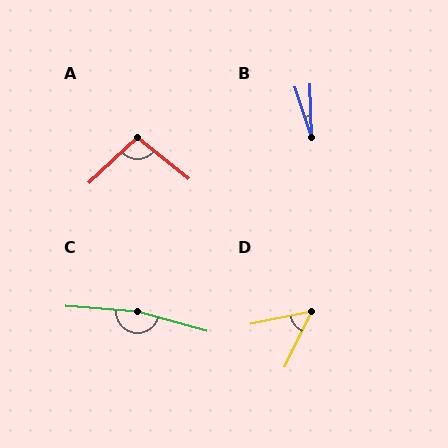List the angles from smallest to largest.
B (17°), D (53°), A (98°), C (169°).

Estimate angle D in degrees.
Approximately 53 degrees.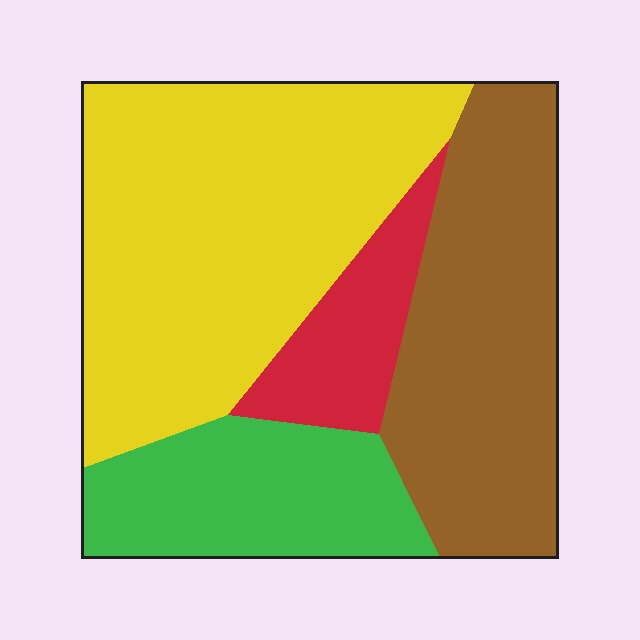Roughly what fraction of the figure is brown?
Brown covers around 30% of the figure.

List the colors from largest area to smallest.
From largest to smallest: yellow, brown, green, red.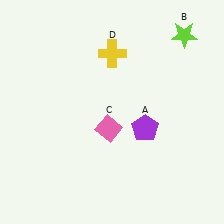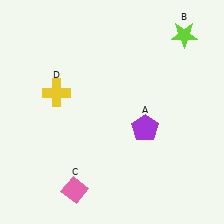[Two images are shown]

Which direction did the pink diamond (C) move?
The pink diamond (C) moved down.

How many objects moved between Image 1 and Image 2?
2 objects moved between the two images.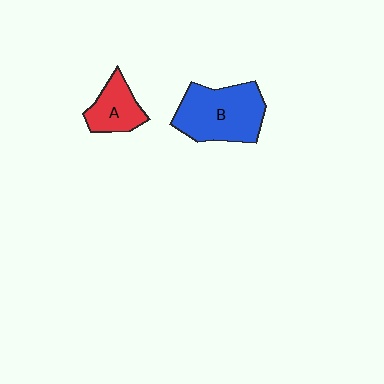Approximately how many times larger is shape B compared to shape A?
Approximately 1.9 times.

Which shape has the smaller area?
Shape A (red).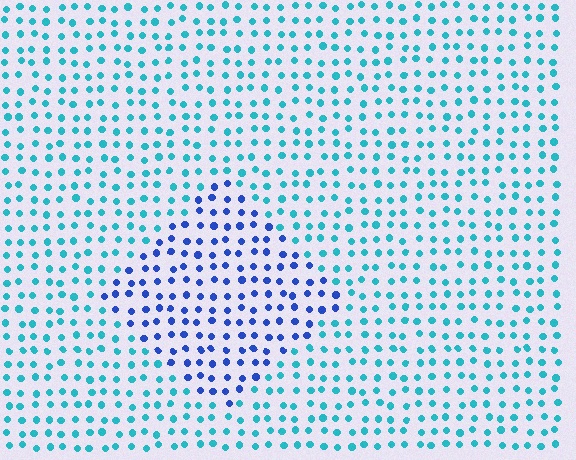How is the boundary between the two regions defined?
The boundary is defined purely by a slight shift in hue (about 43 degrees). Spacing, size, and orientation are identical on both sides.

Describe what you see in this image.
The image is filled with small cyan elements in a uniform arrangement. A diamond-shaped region is visible where the elements are tinted to a slightly different hue, forming a subtle color boundary.